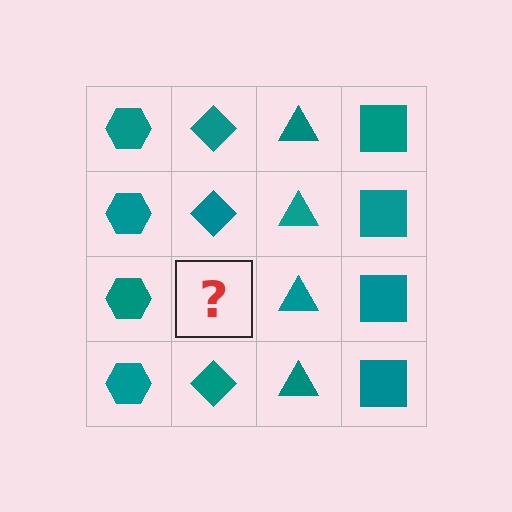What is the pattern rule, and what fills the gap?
The rule is that each column has a consistent shape. The gap should be filled with a teal diamond.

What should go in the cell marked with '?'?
The missing cell should contain a teal diamond.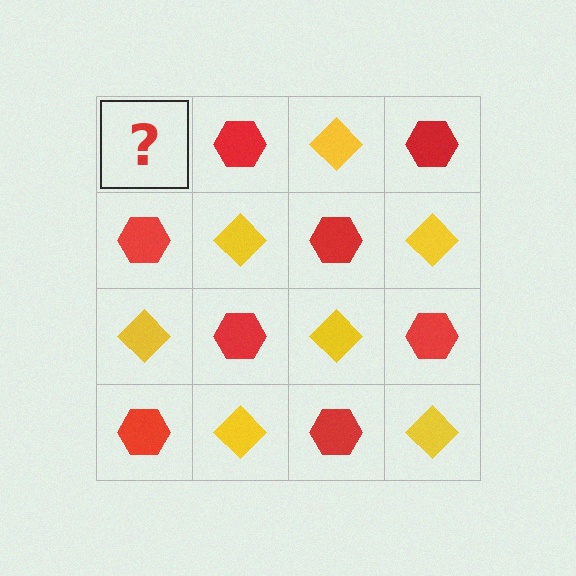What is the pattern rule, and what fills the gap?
The rule is that it alternates yellow diamond and red hexagon in a checkerboard pattern. The gap should be filled with a yellow diamond.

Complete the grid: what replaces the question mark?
The question mark should be replaced with a yellow diamond.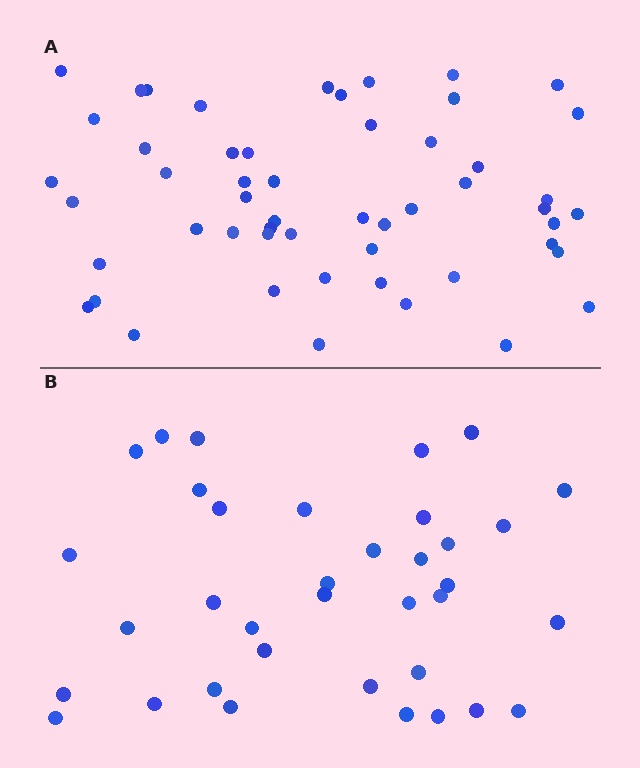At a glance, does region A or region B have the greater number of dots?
Region A (the top region) has more dots.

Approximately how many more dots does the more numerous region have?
Region A has approximately 15 more dots than region B.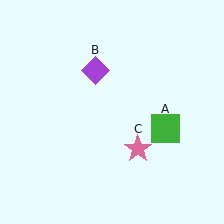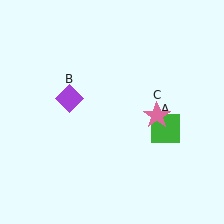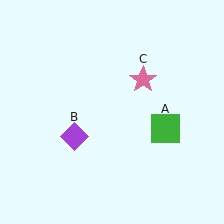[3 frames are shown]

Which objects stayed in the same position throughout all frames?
Green square (object A) remained stationary.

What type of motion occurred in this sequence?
The purple diamond (object B), pink star (object C) rotated counterclockwise around the center of the scene.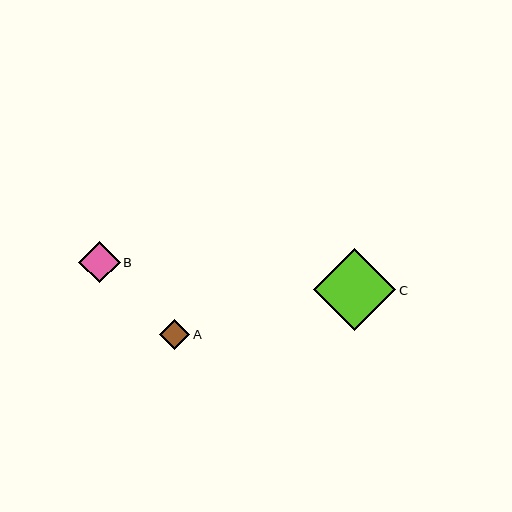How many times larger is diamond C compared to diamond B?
Diamond C is approximately 2.0 times the size of diamond B.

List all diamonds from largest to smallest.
From largest to smallest: C, B, A.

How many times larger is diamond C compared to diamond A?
Diamond C is approximately 2.8 times the size of diamond A.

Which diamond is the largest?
Diamond C is the largest with a size of approximately 82 pixels.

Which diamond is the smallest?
Diamond A is the smallest with a size of approximately 30 pixels.